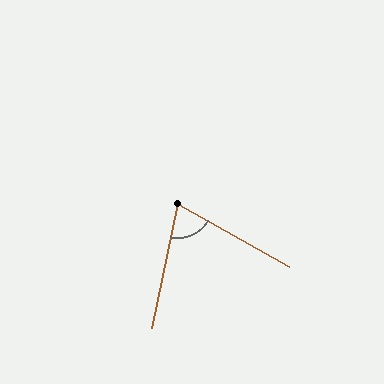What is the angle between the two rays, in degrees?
Approximately 72 degrees.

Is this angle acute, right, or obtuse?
It is acute.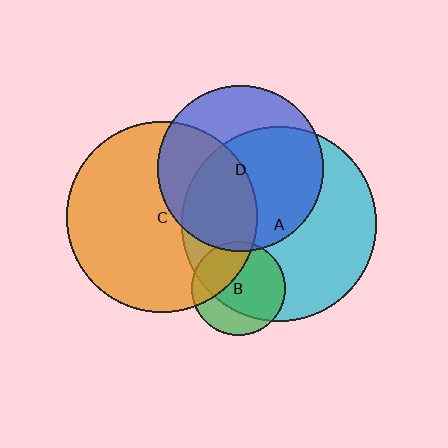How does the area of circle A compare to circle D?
Approximately 1.4 times.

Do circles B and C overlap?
Yes.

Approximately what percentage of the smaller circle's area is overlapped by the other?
Approximately 35%.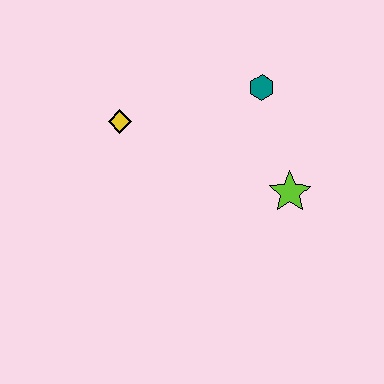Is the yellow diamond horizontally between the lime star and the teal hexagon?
No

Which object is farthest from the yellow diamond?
The lime star is farthest from the yellow diamond.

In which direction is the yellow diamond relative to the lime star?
The yellow diamond is to the left of the lime star.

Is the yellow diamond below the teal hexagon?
Yes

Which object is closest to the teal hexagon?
The lime star is closest to the teal hexagon.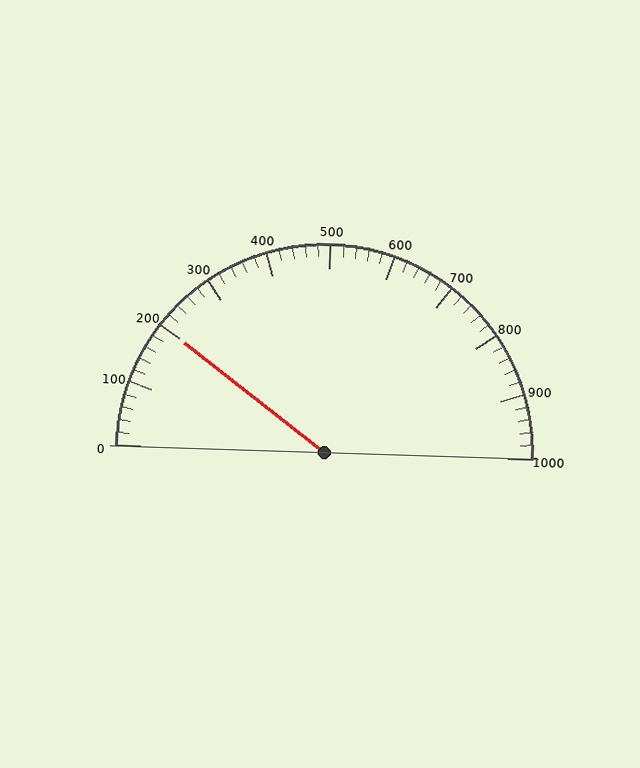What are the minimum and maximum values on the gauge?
The gauge ranges from 0 to 1000.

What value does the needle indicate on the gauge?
The needle indicates approximately 200.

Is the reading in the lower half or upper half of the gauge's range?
The reading is in the lower half of the range (0 to 1000).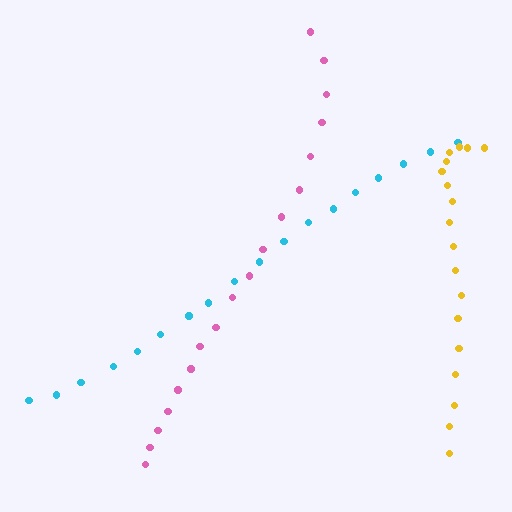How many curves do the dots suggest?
There are 3 distinct paths.